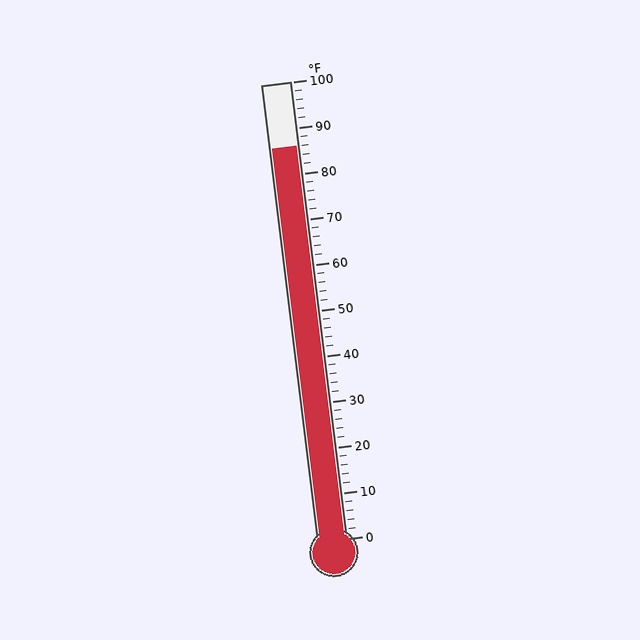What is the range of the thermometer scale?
The thermometer scale ranges from 0°F to 100°F.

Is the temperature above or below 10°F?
The temperature is above 10°F.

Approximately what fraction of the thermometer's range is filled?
The thermometer is filled to approximately 85% of its range.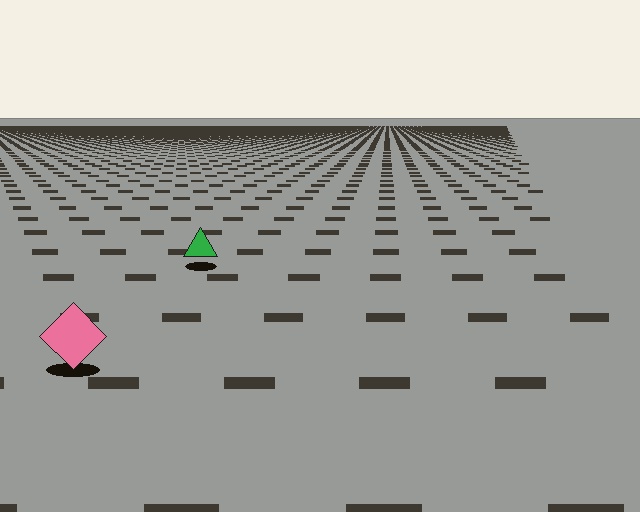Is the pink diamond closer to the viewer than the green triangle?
Yes. The pink diamond is closer — you can tell from the texture gradient: the ground texture is coarser near it.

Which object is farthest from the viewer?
The green triangle is farthest from the viewer. It appears smaller and the ground texture around it is denser.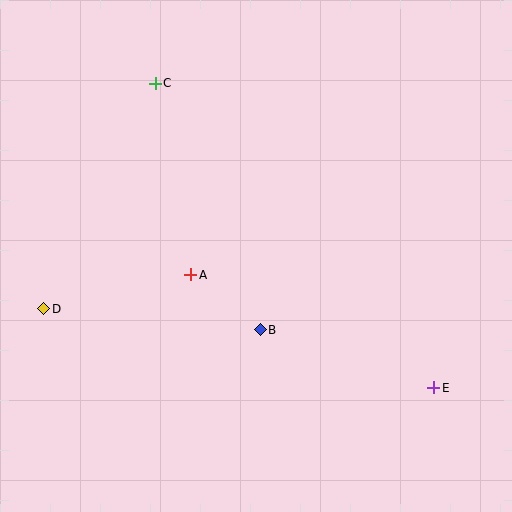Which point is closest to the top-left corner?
Point C is closest to the top-left corner.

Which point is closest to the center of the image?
Point A at (191, 275) is closest to the center.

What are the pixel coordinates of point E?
Point E is at (434, 388).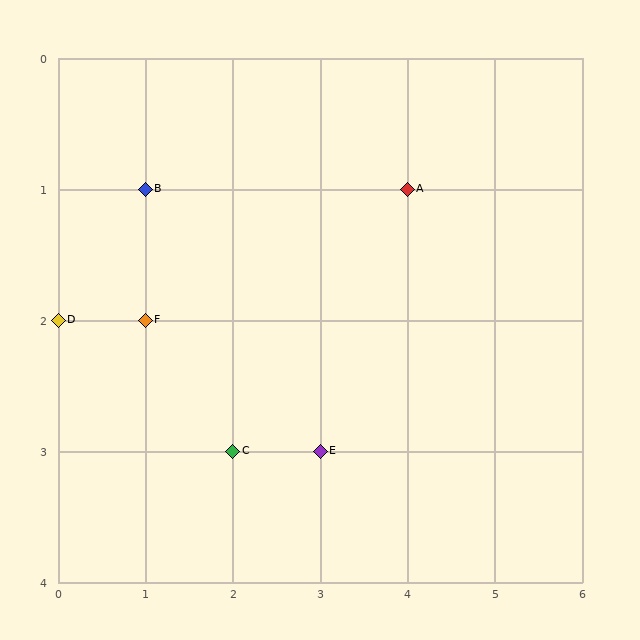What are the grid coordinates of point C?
Point C is at grid coordinates (2, 3).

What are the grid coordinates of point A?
Point A is at grid coordinates (4, 1).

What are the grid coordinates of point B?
Point B is at grid coordinates (1, 1).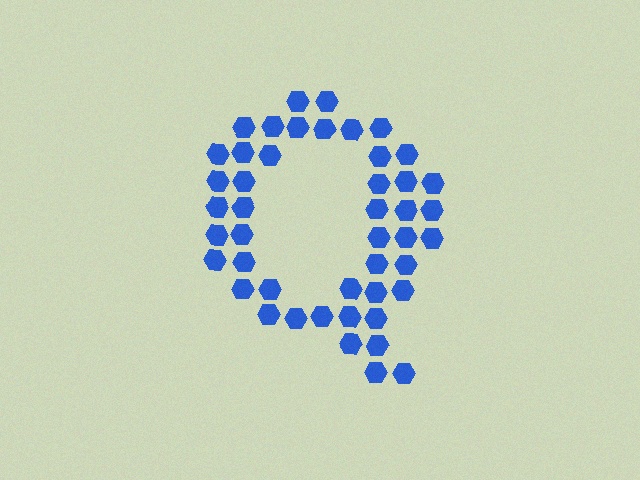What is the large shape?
The large shape is the letter Q.